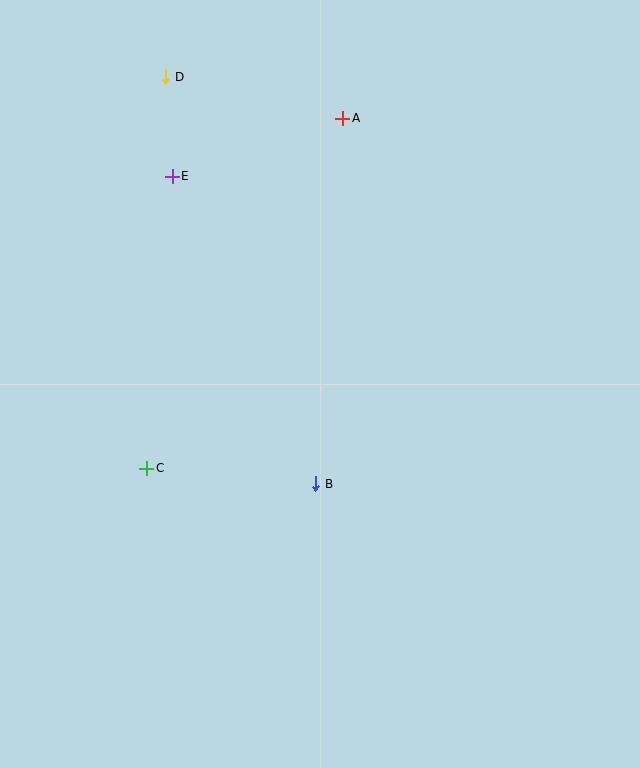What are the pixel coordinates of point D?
Point D is at (166, 77).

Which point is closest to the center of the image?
Point B at (316, 484) is closest to the center.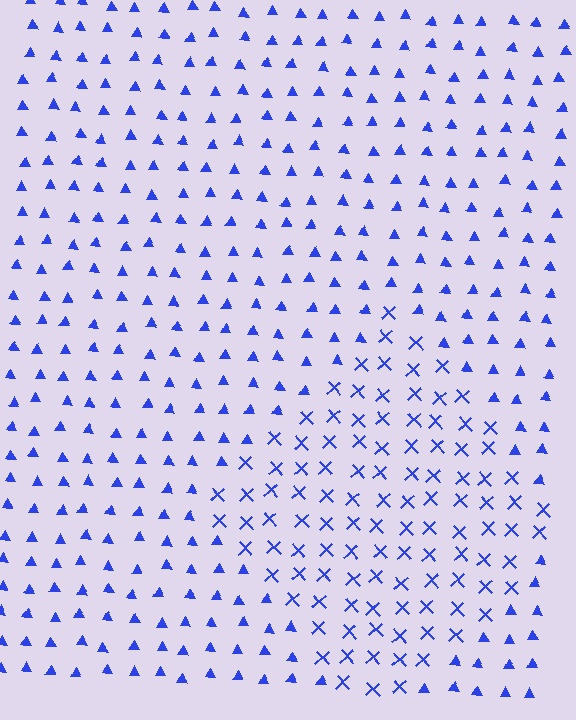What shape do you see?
I see a diamond.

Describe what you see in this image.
The image is filled with small blue elements arranged in a uniform grid. A diamond-shaped region contains X marks, while the surrounding area contains triangles. The boundary is defined purely by the change in element shape.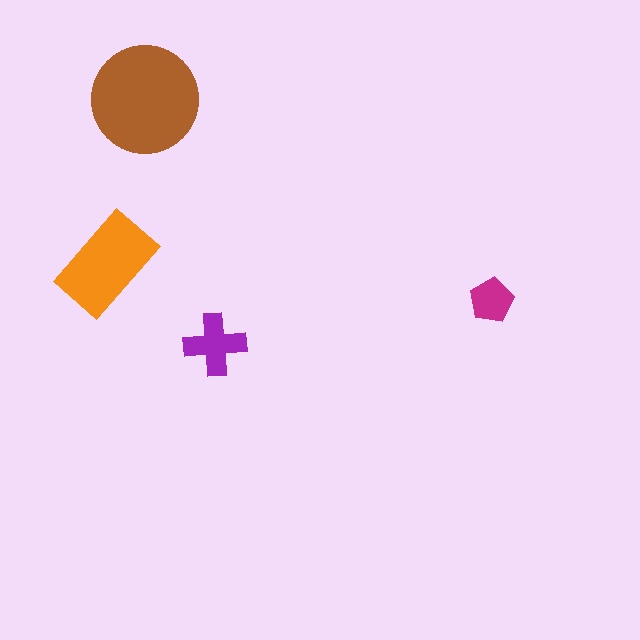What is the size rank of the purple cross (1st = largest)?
3rd.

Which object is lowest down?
The purple cross is bottommost.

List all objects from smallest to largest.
The magenta pentagon, the purple cross, the orange rectangle, the brown circle.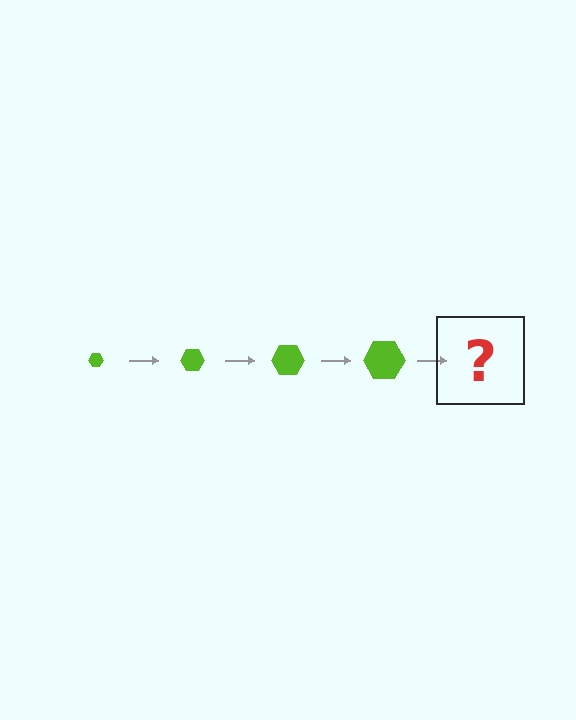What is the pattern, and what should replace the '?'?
The pattern is that the hexagon gets progressively larger each step. The '?' should be a lime hexagon, larger than the previous one.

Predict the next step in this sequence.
The next step is a lime hexagon, larger than the previous one.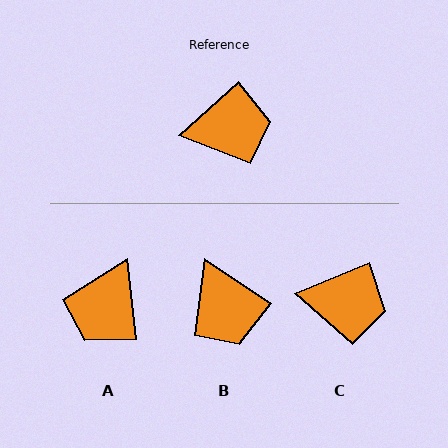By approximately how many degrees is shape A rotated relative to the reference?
Approximately 126 degrees clockwise.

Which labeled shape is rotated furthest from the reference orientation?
A, about 126 degrees away.